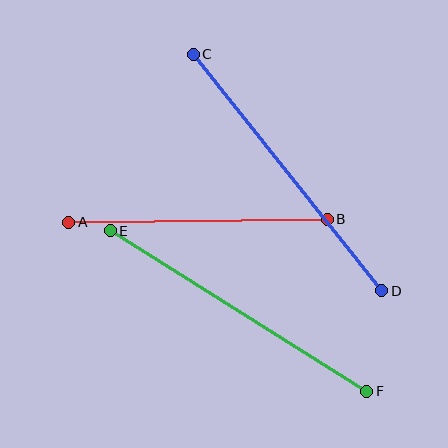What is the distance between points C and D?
The distance is approximately 303 pixels.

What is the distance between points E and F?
The distance is approximately 302 pixels.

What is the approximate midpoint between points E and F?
The midpoint is at approximately (238, 311) pixels.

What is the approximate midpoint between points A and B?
The midpoint is at approximately (198, 221) pixels.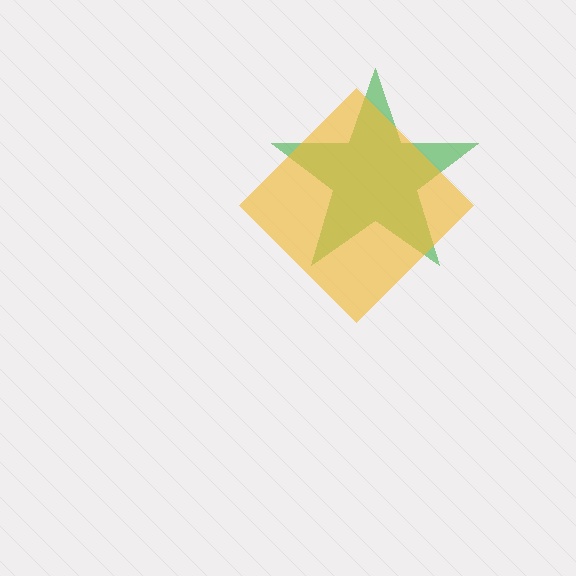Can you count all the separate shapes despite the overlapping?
Yes, there are 2 separate shapes.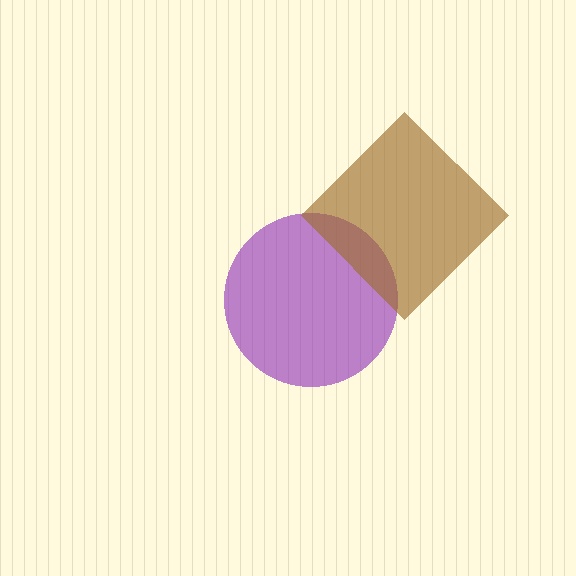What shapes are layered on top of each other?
The layered shapes are: a purple circle, a brown diamond.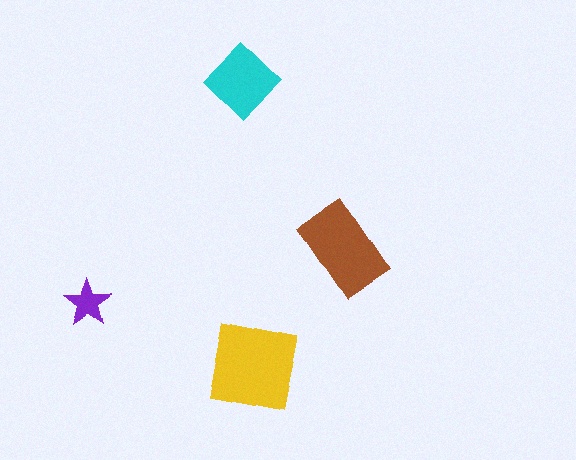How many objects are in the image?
There are 4 objects in the image.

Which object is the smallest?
The purple star.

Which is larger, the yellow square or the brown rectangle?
The yellow square.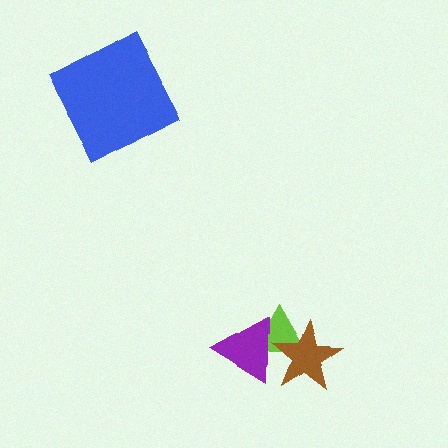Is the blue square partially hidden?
No, no other shape covers it.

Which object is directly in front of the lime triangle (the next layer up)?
The purple triangle is directly in front of the lime triangle.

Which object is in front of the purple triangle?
The brown star is in front of the purple triangle.